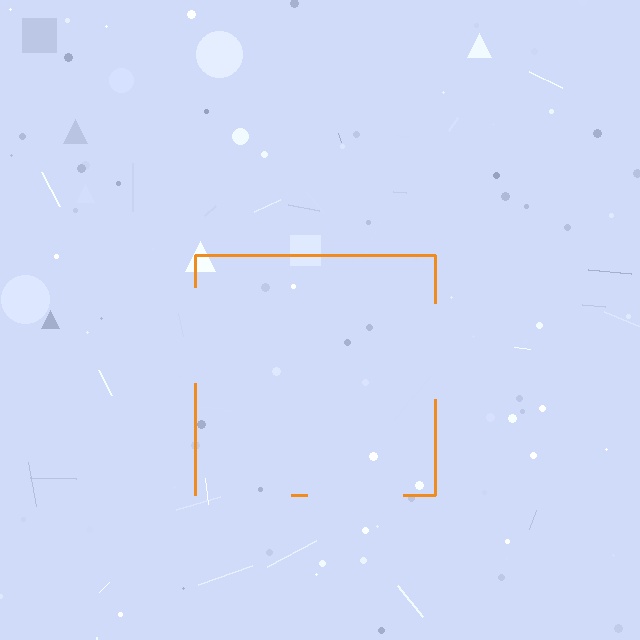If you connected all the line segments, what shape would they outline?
They would outline a square.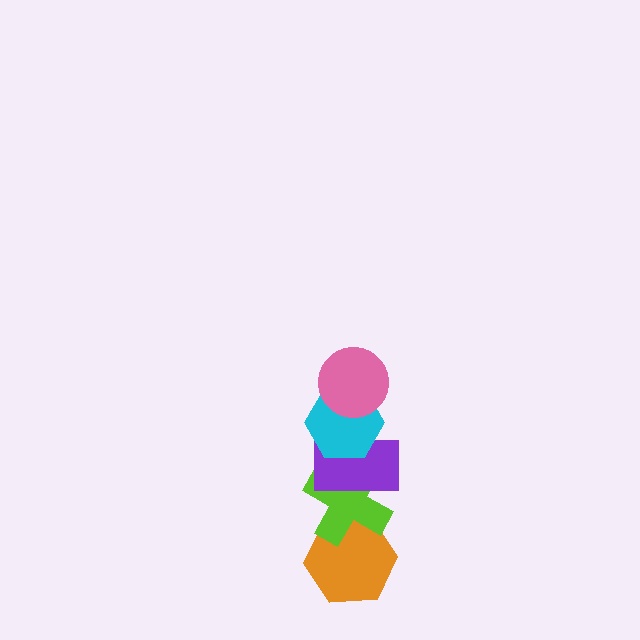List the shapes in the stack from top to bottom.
From top to bottom: the pink circle, the cyan hexagon, the purple rectangle, the lime cross, the orange hexagon.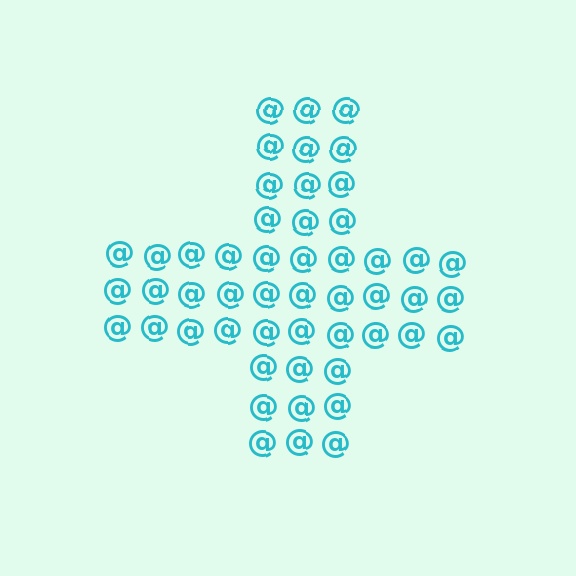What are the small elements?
The small elements are at signs.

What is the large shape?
The large shape is a cross.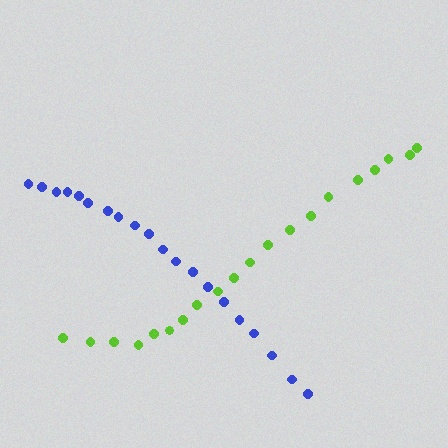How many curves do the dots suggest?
There are 2 distinct paths.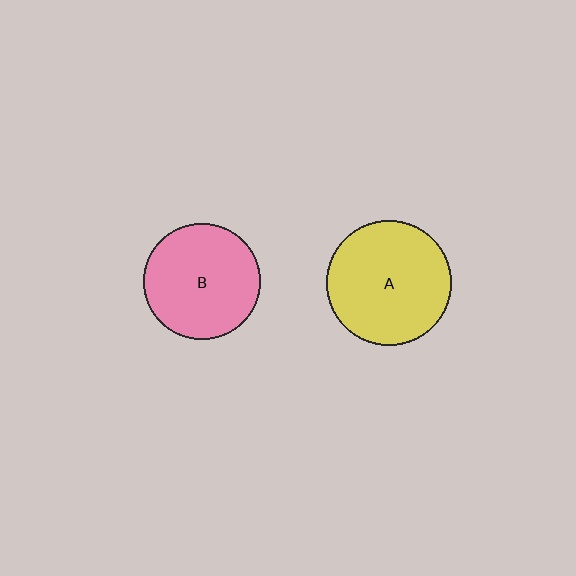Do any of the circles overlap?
No, none of the circles overlap.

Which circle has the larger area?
Circle A (yellow).